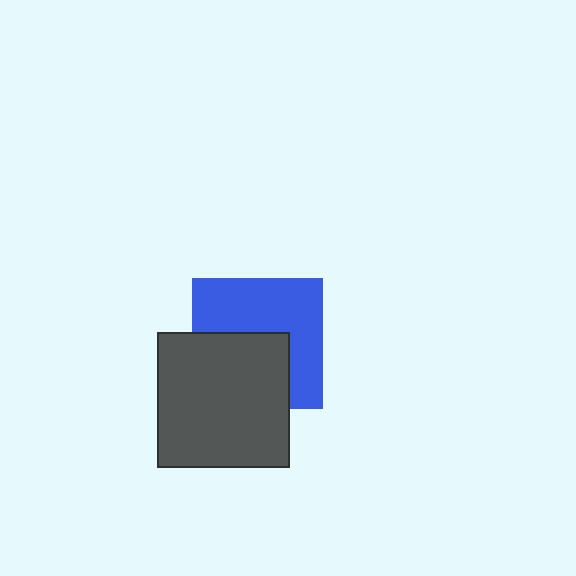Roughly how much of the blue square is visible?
About half of it is visible (roughly 56%).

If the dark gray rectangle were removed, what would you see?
You would see the complete blue square.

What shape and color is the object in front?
The object in front is a dark gray rectangle.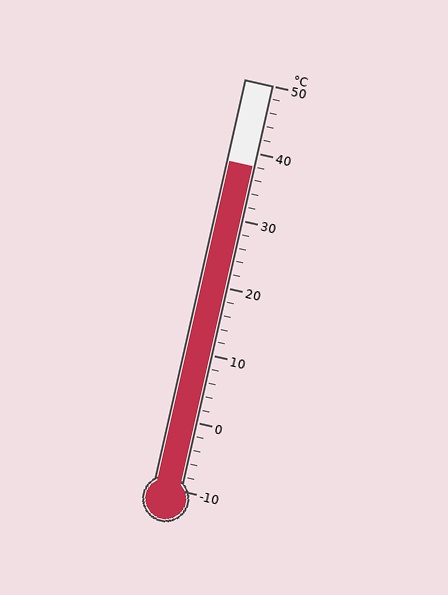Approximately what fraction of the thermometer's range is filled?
The thermometer is filled to approximately 80% of its range.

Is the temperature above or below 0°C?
The temperature is above 0°C.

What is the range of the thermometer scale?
The thermometer scale ranges from -10°C to 50°C.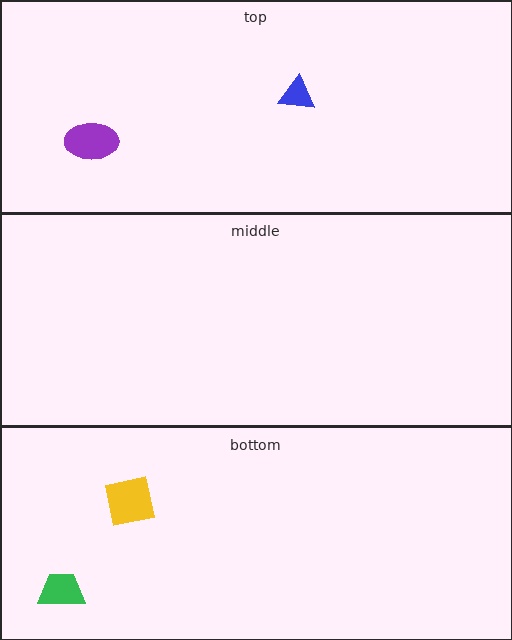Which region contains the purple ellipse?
The top region.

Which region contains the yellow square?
The bottom region.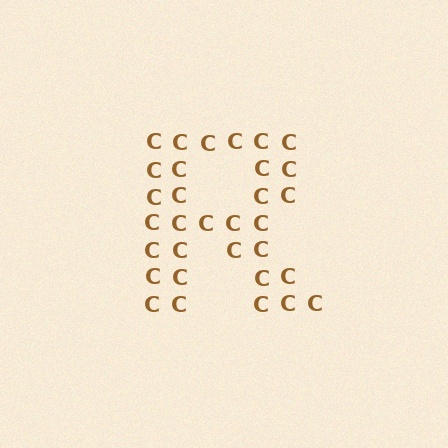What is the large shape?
The large shape is the letter R.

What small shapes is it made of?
It is made of small letter C's.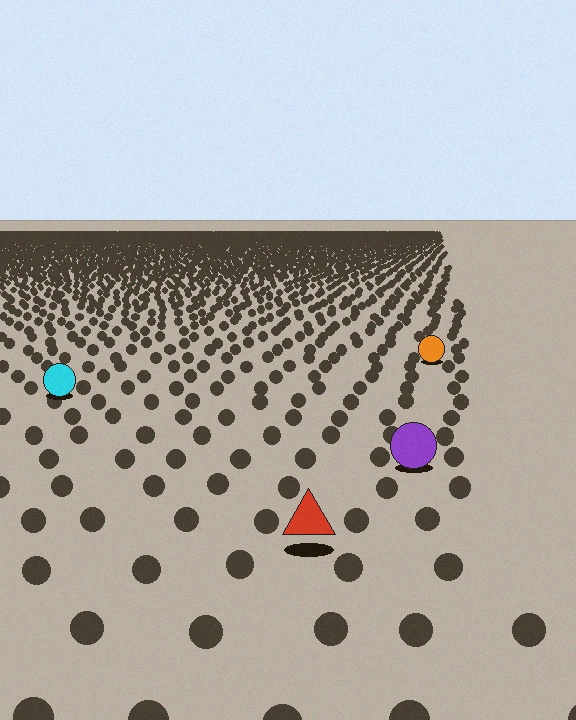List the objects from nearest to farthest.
From nearest to farthest: the red triangle, the purple circle, the cyan circle, the orange circle.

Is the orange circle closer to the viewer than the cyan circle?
No. The cyan circle is closer — you can tell from the texture gradient: the ground texture is coarser near it.